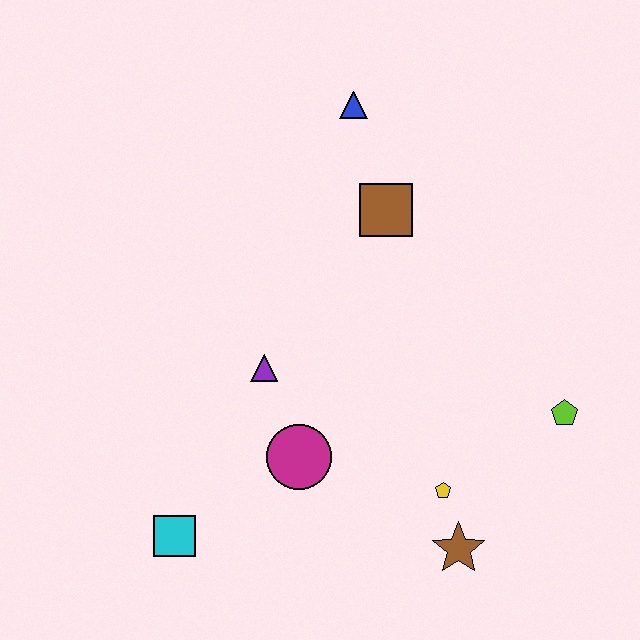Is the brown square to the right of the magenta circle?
Yes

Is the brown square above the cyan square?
Yes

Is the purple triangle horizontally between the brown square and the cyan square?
Yes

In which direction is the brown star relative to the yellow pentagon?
The brown star is below the yellow pentagon.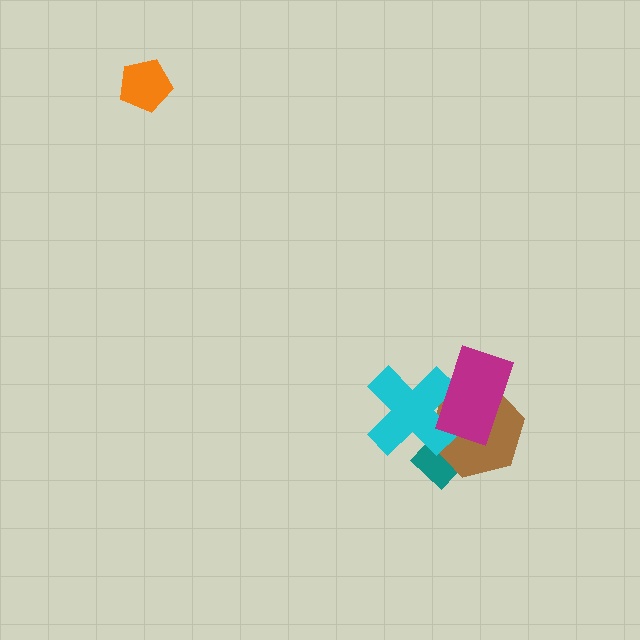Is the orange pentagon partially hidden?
No, no other shape covers it.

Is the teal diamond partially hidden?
Yes, it is partially covered by another shape.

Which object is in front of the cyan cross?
The magenta rectangle is in front of the cyan cross.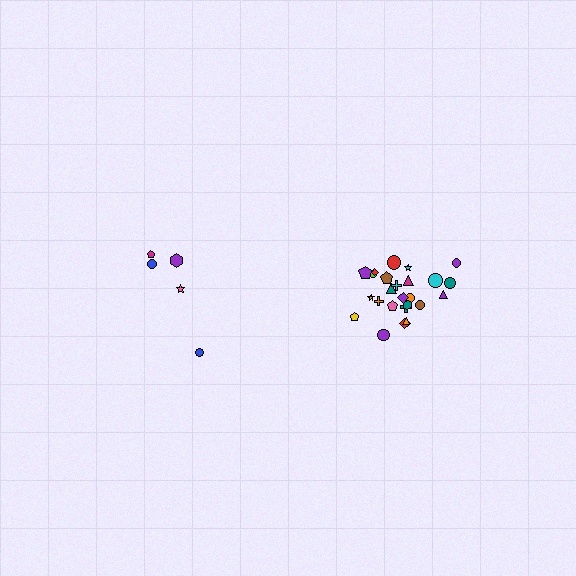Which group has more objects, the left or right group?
The right group.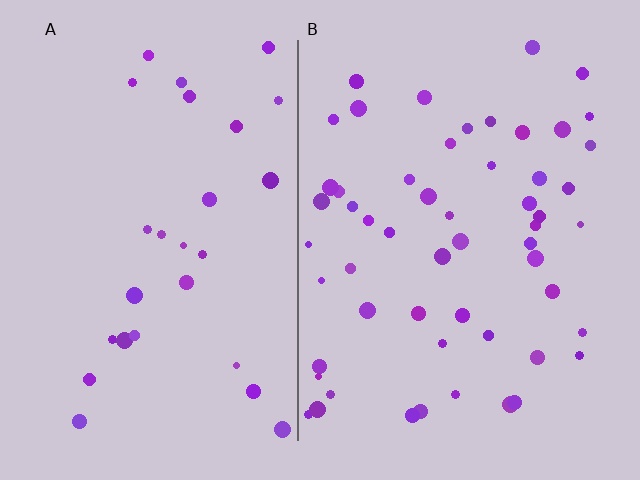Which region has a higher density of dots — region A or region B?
B (the right).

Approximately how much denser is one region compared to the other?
Approximately 2.0× — region B over region A.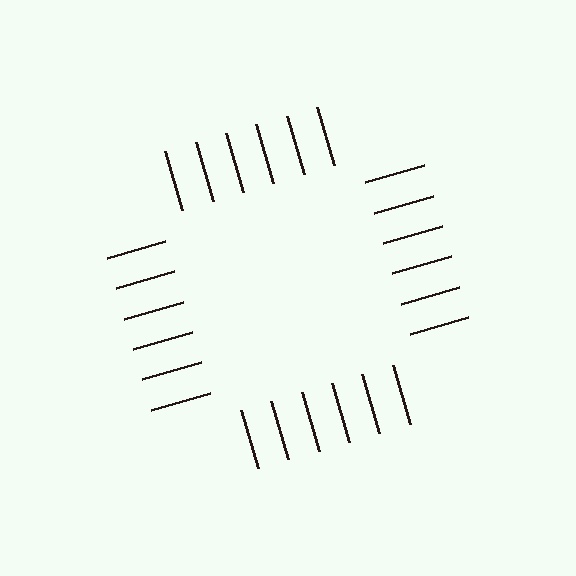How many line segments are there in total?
24 — 6 along each of the 4 edges.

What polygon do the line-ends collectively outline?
An illusory square — the line segments terminate on its edges but no continuous stroke is drawn.